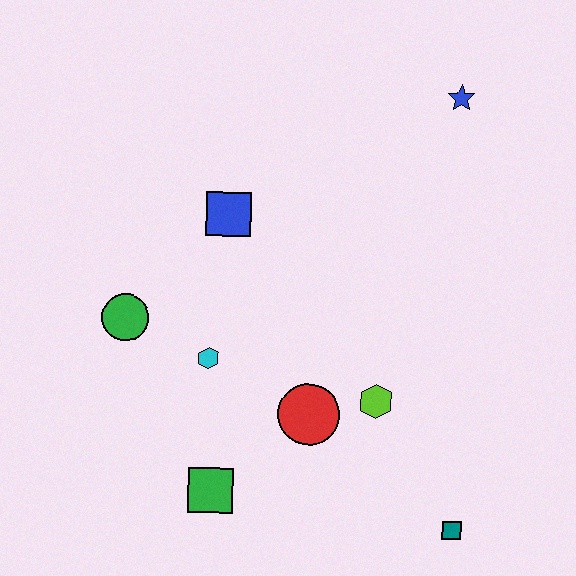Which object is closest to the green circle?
The cyan hexagon is closest to the green circle.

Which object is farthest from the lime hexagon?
The blue star is farthest from the lime hexagon.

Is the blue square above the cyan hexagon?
Yes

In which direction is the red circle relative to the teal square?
The red circle is to the left of the teal square.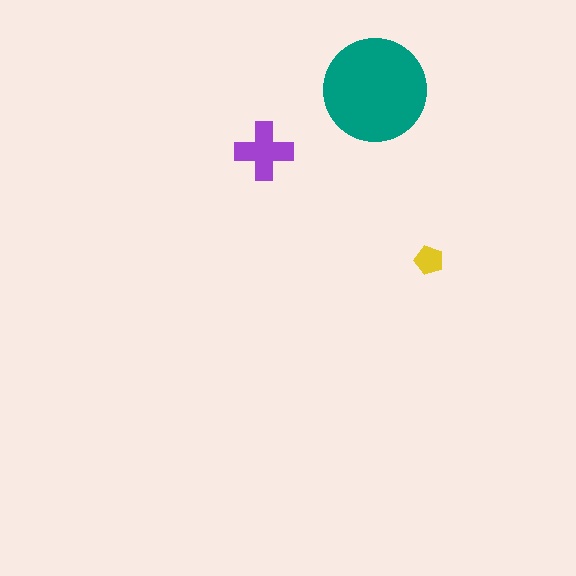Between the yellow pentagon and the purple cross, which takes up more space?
The purple cross.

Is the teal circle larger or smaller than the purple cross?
Larger.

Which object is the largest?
The teal circle.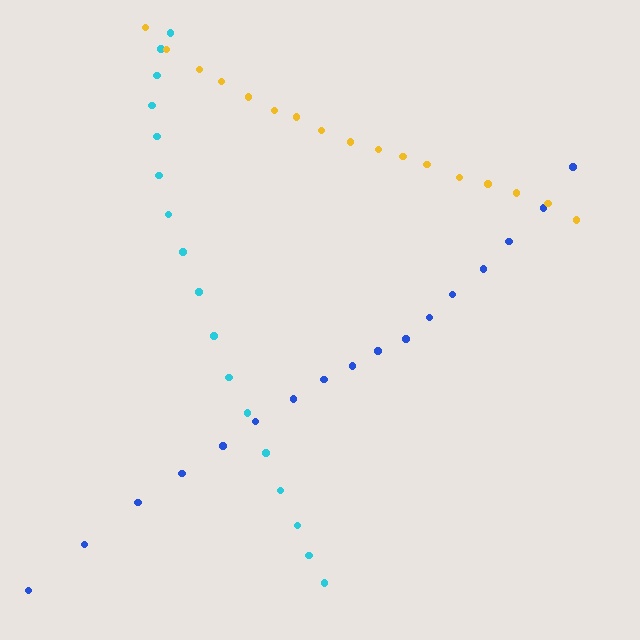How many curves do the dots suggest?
There are 3 distinct paths.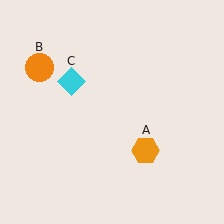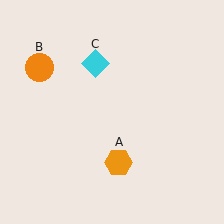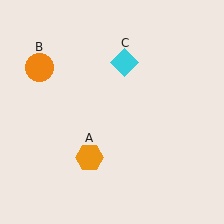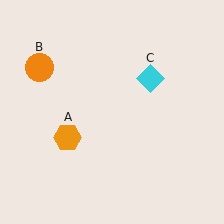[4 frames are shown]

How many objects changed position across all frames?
2 objects changed position: orange hexagon (object A), cyan diamond (object C).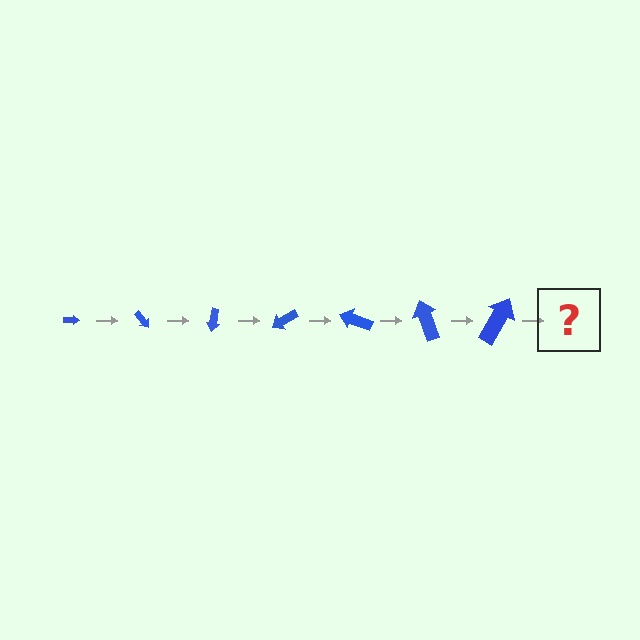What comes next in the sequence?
The next element should be an arrow, larger than the previous one and rotated 350 degrees from the start.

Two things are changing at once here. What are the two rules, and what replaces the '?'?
The two rules are that the arrow grows larger each step and it rotates 50 degrees each step. The '?' should be an arrow, larger than the previous one and rotated 350 degrees from the start.